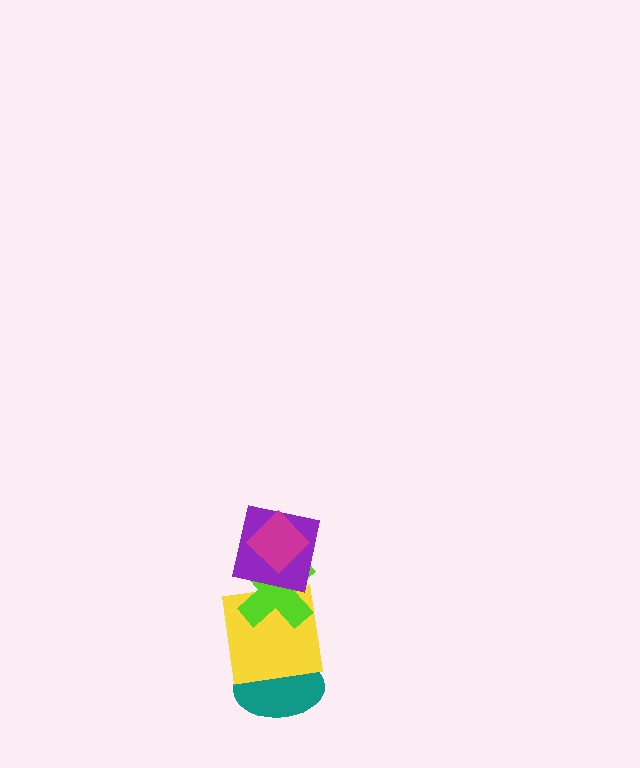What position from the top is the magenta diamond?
The magenta diamond is 1st from the top.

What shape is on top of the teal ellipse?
The yellow square is on top of the teal ellipse.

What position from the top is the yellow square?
The yellow square is 4th from the top.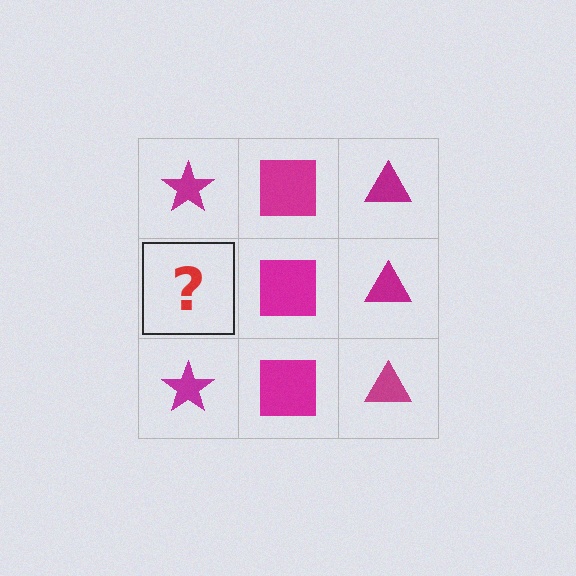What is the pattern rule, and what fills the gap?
The rule is that each column has a consistent shape. The gap should be filled with a magenta star.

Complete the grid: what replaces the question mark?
The question mark should be replaced with a magenta star.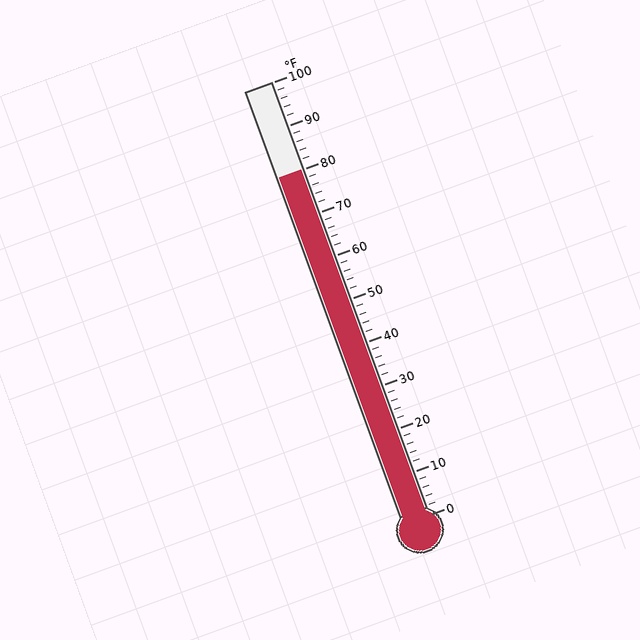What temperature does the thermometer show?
The thermometer shows approximately 80°F.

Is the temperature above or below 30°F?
The temperature is above 30°F.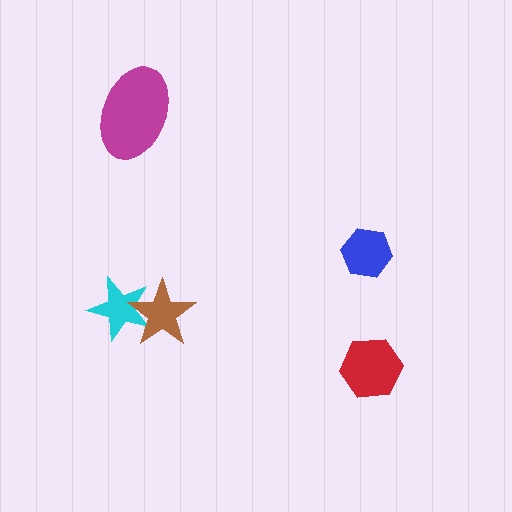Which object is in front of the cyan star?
The brown star is in front of the cyan star.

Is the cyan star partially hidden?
Yes, it is partially covered by another shape.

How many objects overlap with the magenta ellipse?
0 objects overlap with the magenta ellipse.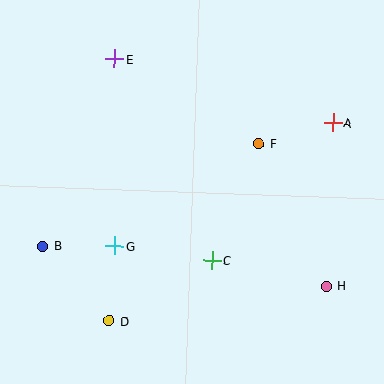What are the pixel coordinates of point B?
Point B is at (43, 246).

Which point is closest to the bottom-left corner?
Point D is closest to the bottom-left corner.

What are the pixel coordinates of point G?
Point G is at (115, 246).